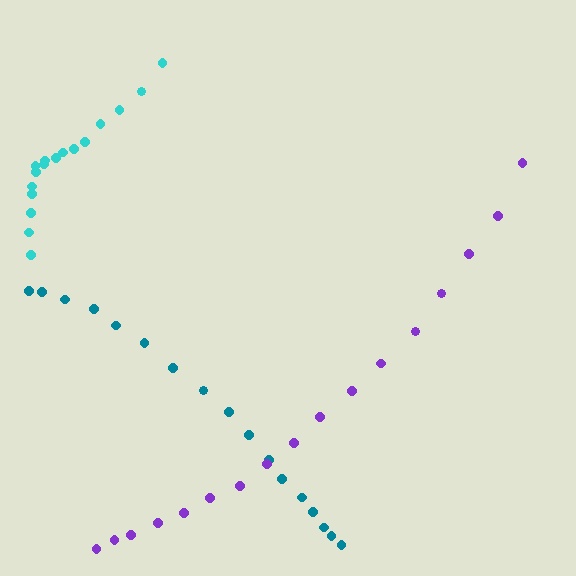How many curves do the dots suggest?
There are 3 distinct paths.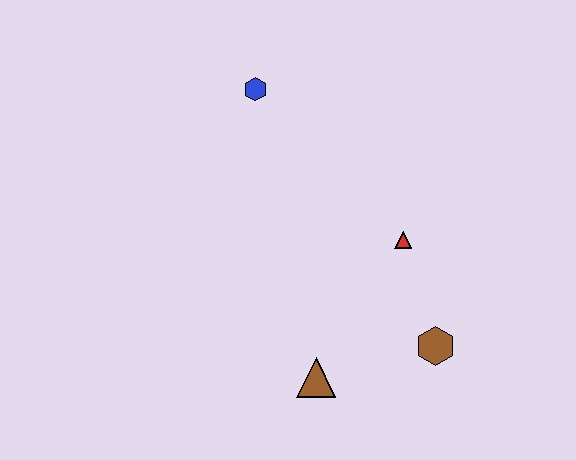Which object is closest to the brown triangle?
The brown hexagon is closest to the brown triangle.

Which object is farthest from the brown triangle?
The blue hexagon is farthest from the brown triangle.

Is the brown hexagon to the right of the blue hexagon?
Yes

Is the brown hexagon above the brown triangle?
Yes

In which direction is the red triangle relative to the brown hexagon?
The red triangle is above the brown hexagon.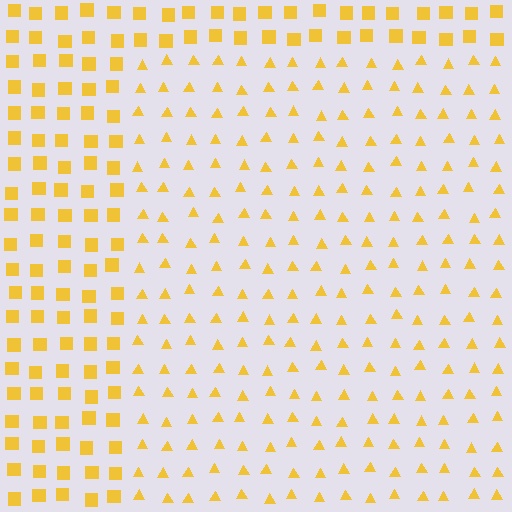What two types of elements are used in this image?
The image uses triangles inside the rectangle region and squares outside it.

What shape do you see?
I see a rectangle.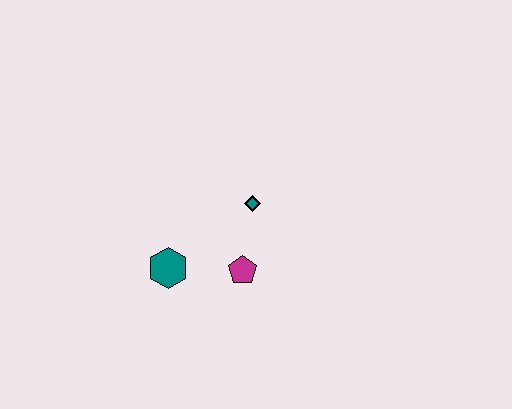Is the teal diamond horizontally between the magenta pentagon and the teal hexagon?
No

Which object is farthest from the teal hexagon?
The teal diamond is farthest from the teal hexagon.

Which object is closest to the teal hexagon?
The magenta pentagon is closest to the teal hexagon.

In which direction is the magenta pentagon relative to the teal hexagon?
The magenta pentagon is to the right of the teal hexagon.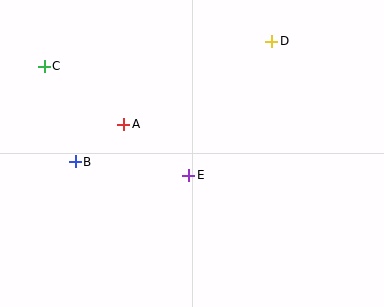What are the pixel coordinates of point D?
Point D is at (272, 42).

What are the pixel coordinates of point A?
Point A is at (124, 124).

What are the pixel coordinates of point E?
Point E is at (189, 175).